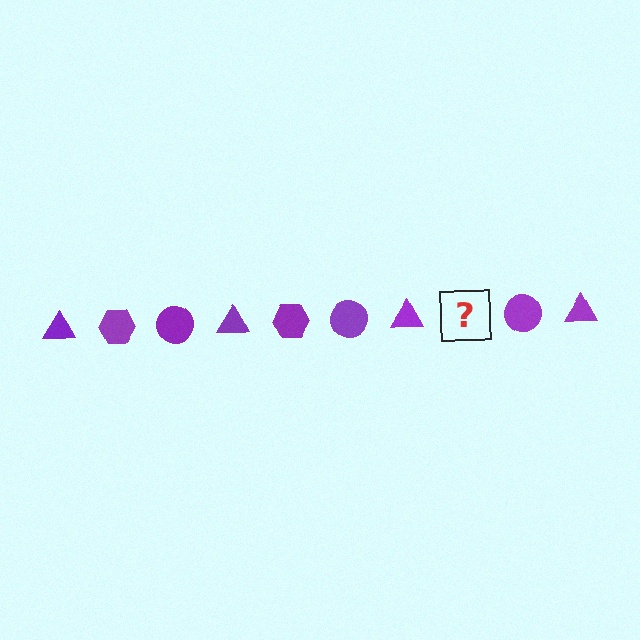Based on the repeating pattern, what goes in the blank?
The blank should be a purple hexagon.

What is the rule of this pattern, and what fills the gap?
The rule is that the pattern cycles through triangle, hexagon, circle shapes in purple. The gap should be filled with a purple hexagon.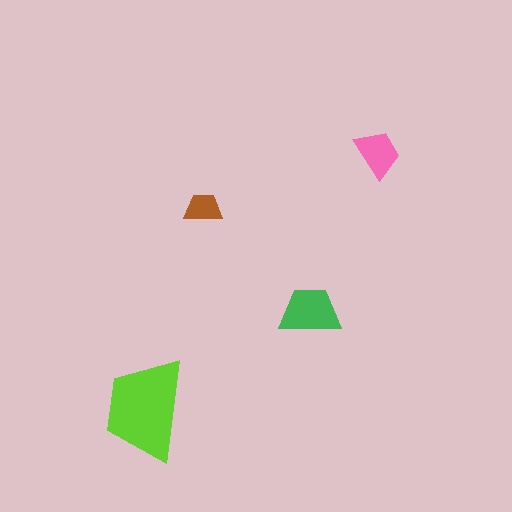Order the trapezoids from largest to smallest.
the lime one, the green one, the pink one, the brown one.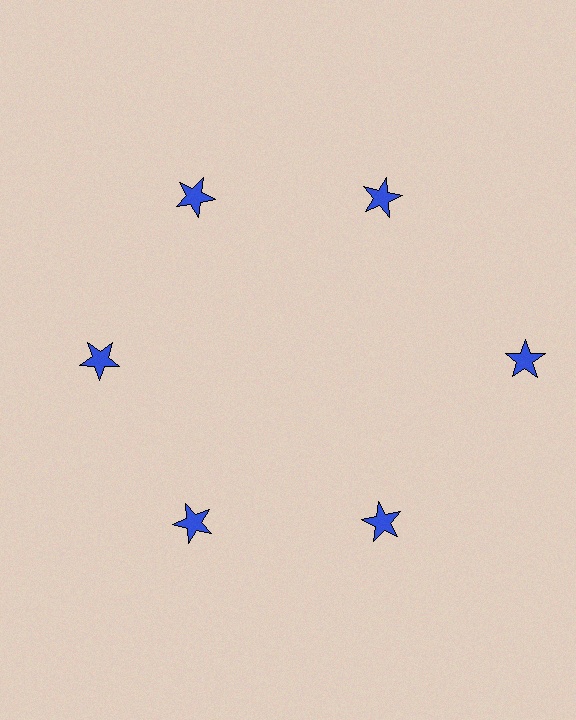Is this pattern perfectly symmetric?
No. The 6 blue stars are arranged in a ring, but one element near the 3 o'clock position is pushed outward from the center, breaking the 6-fold rotational symmetry.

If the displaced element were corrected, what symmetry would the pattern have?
It would have 6-fold rotational symmetry — the pattern would map onto itself every 60 degrees.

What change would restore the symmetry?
The symmetry would be restored by moving it inward, back onto the ring so that all 6 stars sit at equal angles and equal distance from the center.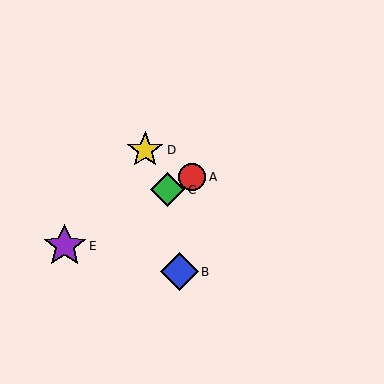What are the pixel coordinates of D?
Object D is at (145, 150).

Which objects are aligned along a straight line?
Objects A, C, E are aligned along a straight line.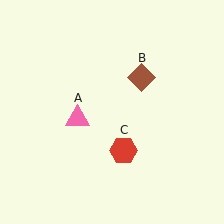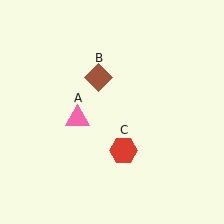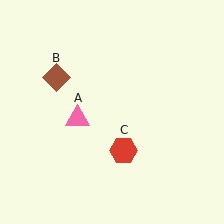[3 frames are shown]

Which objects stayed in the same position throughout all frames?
Pink triangle (object A) and red hexagon (object C) remained stationary.